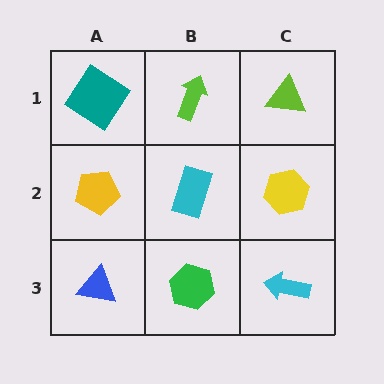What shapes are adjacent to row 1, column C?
A yellow hexagon (row 2, column C), a lime arrow (row 1, column B).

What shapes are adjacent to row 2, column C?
A lime triangle (row 1, column C), a cyan arrow (row 3, column C), a cyan rectangle (row 2, column B).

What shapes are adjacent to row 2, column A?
A teal diamond (row 1, column A), a blue triangle (row 3, column A), a cyan rectangle (row 2, column B).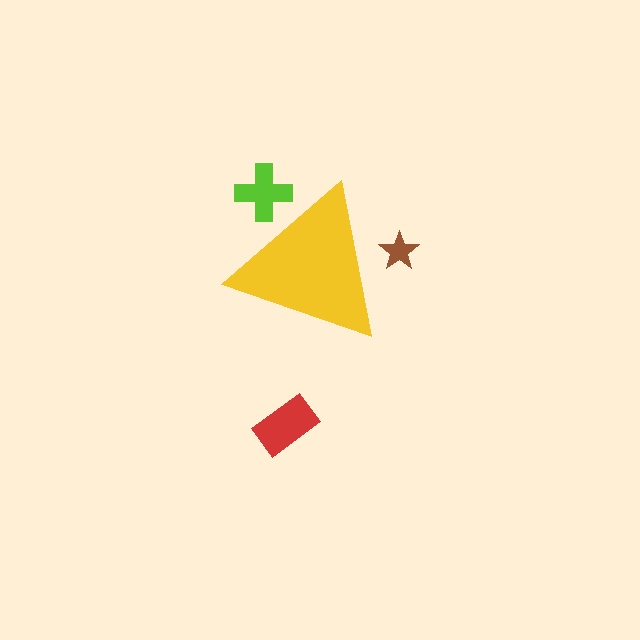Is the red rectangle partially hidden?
No, the red rectangle is fully visible.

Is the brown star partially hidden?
Yes, the brown star is partially hidden behind the yellow triangle.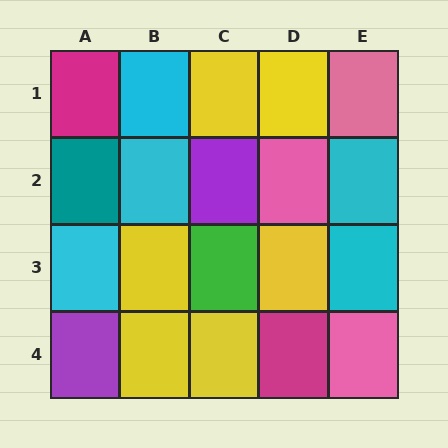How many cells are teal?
1 cell is teal.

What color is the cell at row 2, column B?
Cyan.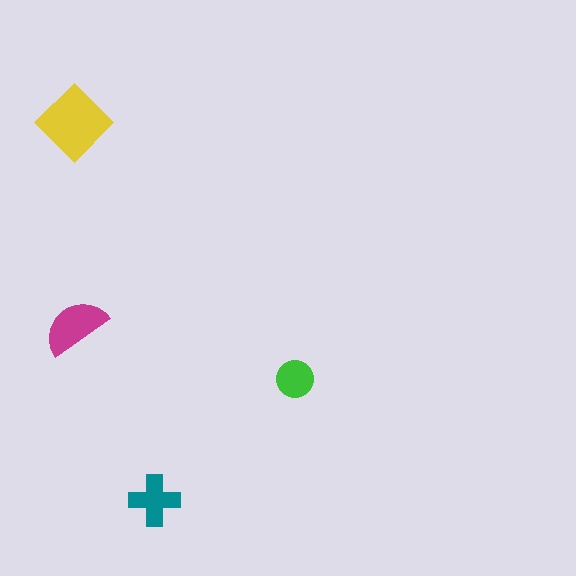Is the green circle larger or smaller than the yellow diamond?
Smaller.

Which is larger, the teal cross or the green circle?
The teal cross.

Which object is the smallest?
The green circle.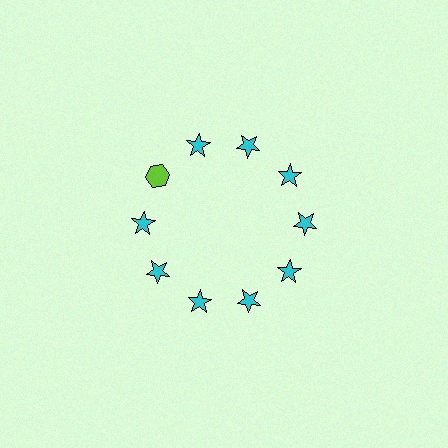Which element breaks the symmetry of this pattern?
The lime hexagon at roughly the 10 o'clock position breaks the symmetry. All other shapes are cyan stars.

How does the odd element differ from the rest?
It differs in both color (lime instead of cyan) and shape (hexagon instead of star).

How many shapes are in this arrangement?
There are 10 shapes arranged in a ring pattern.